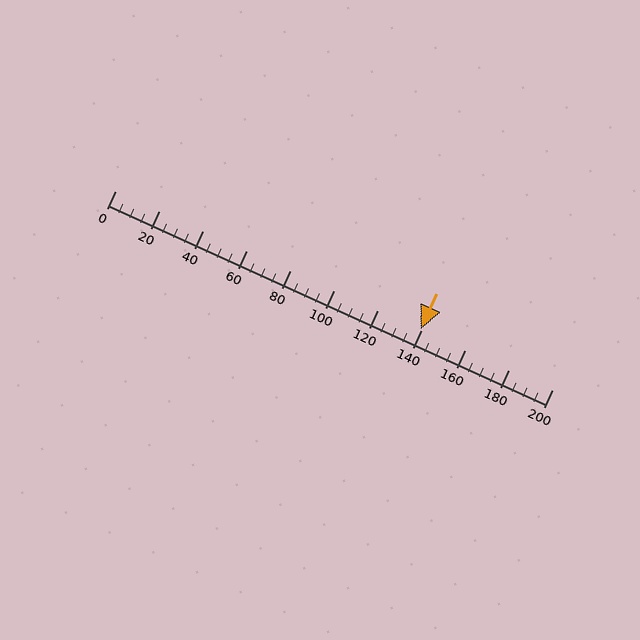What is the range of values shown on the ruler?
The ruler shows values from 0 to 200.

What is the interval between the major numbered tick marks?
The major tick marks are spaced 20 units apart.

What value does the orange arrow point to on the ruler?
The orange arrow points to approximately 140.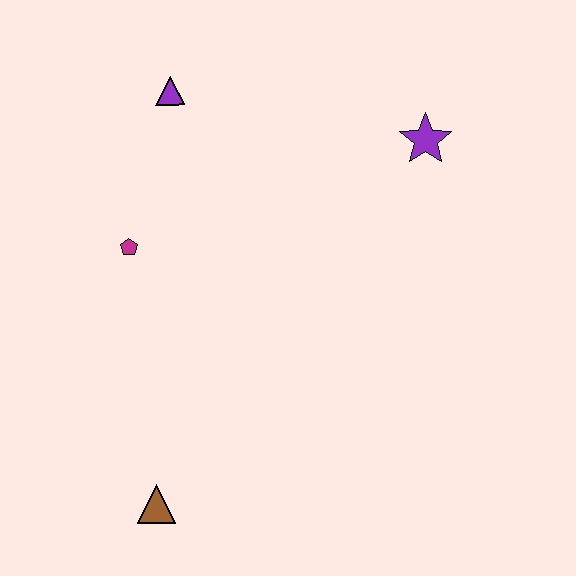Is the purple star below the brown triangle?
No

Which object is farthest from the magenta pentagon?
The purple star is farthest from the magenta pentagon.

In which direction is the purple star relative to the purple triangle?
The purple star is to the right of the purple triangle.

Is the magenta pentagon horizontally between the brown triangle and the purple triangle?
No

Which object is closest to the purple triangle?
The magenta pentagon is closest to the purple triangle.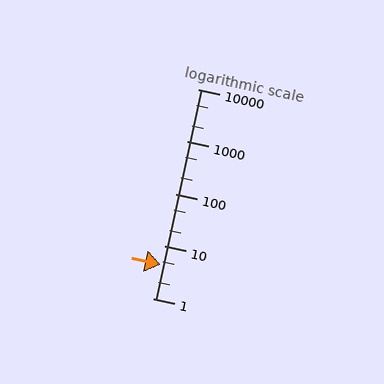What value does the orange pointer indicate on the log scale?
The pointer indicates approximately 4.4.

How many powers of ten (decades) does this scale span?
The scale spans 4 decades, from 1 to 10000.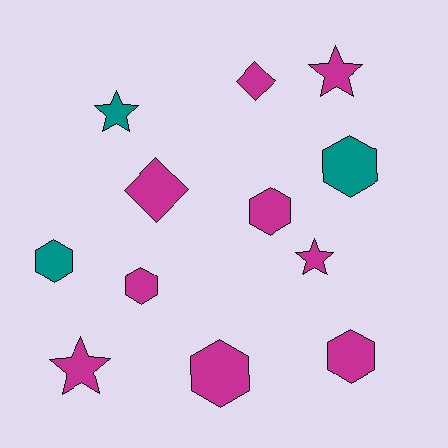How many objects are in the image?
There are 12 objects.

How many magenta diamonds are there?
There are 2 magenta diamonds.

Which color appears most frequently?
Magenta, with 9 objects.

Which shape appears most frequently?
Hexagon, with 6 objects.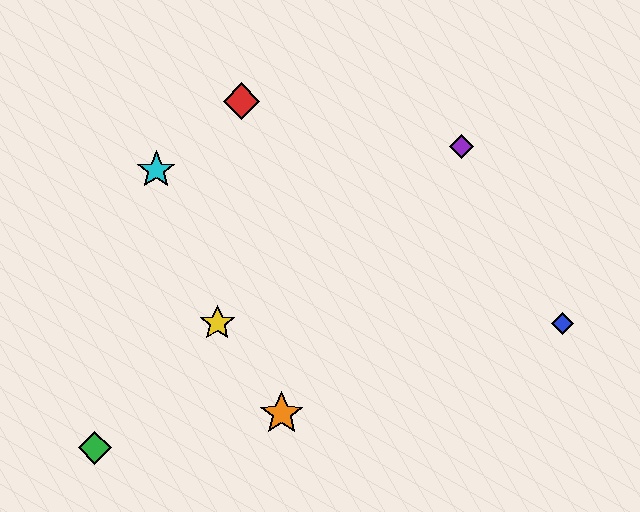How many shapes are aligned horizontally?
2 shapes (the blue diamond, the yellow star) are aligned horizontally.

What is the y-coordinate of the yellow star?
The yellow star is at y≈323.